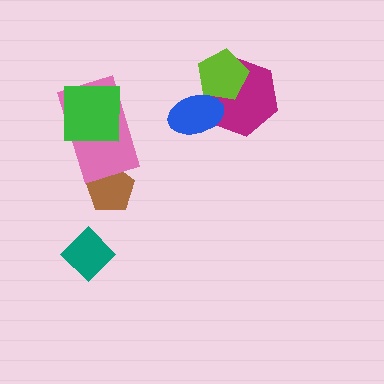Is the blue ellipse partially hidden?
No, no other shape covers it.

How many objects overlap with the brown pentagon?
1 object overlaps with the brown pentagon.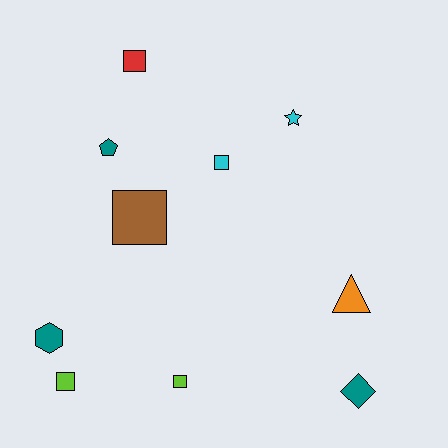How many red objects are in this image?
There is 1 red object.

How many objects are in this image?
There are 10 objects.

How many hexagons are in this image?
There is 1 hexagon.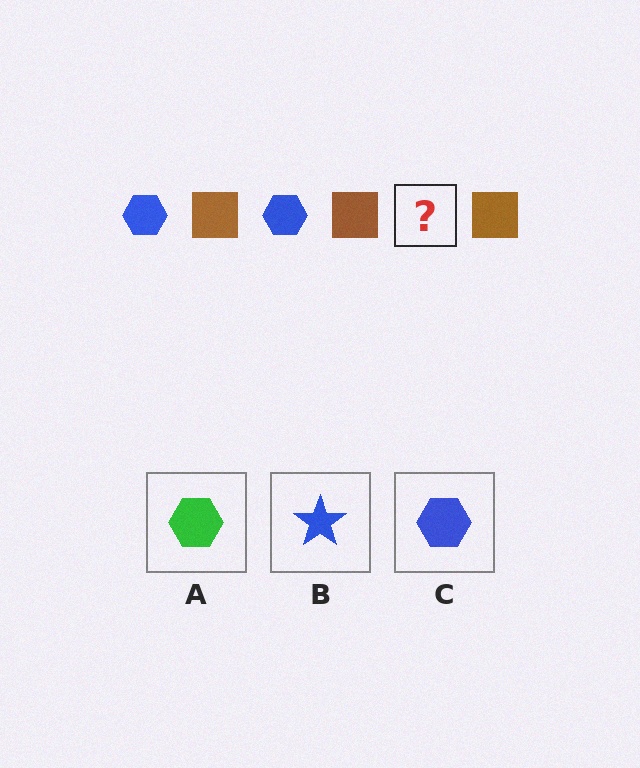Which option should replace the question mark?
Option C.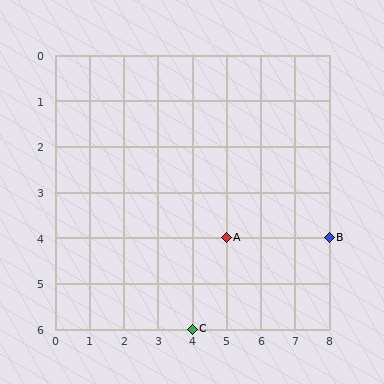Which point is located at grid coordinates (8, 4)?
Point B is at (8, 4).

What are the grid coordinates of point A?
Point A is at grid coordinates (5, 4).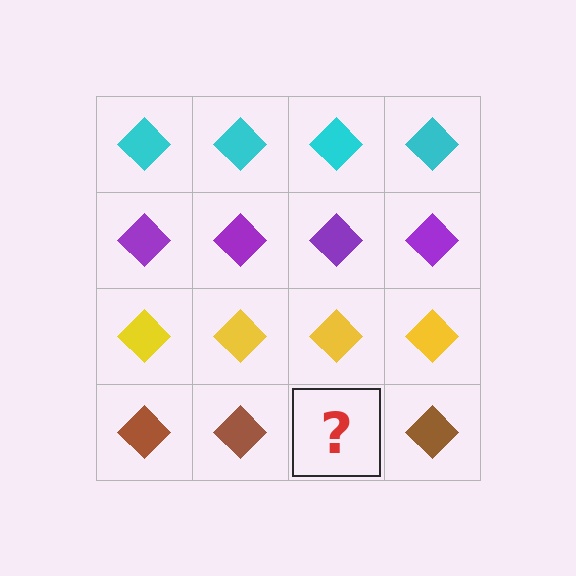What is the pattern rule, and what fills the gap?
The rule is that each row has a consistent color. The gap should be filled with a brown diamond.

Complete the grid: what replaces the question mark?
The question mark should be replaced with a brown diamond.